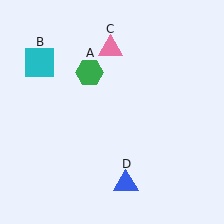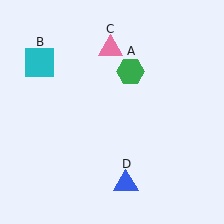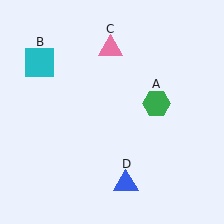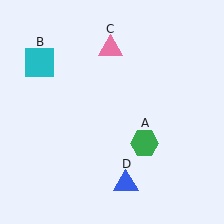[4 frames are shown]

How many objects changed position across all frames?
1 object changed position: green hexagon (object A).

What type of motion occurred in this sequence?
The green hexagon (object A) rotated clockwise around the center of the scene.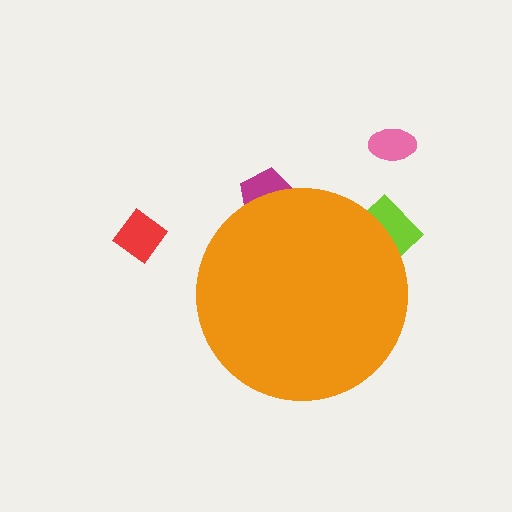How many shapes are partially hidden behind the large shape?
2 shapes are partially hidden.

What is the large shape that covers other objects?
An orange circle.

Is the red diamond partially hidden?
No, the red diamond is fully visible.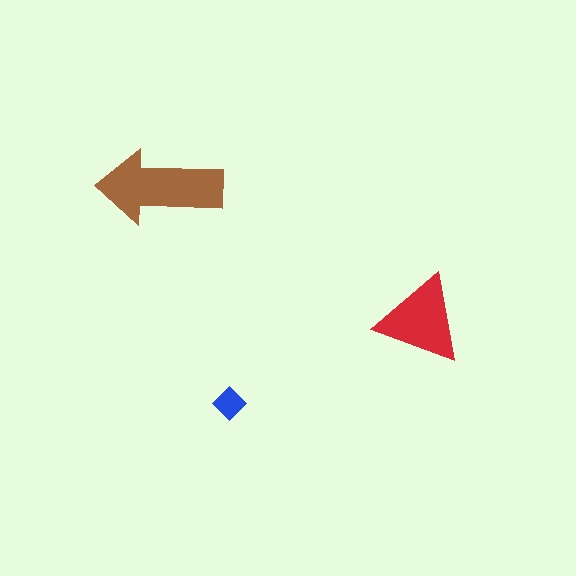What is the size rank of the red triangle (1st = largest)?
2nd.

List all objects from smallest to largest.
The blue diamond, the red triangle, the brown arrow.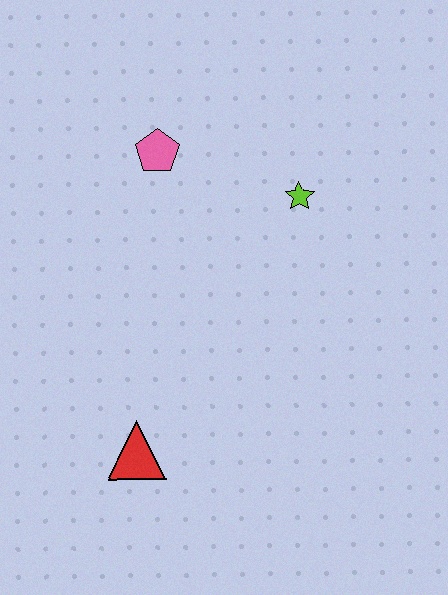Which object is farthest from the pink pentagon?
The red triangle is farthest from the pink pentagon.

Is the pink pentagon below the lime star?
No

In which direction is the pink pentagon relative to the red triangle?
The pink pentagon is above the red triangle.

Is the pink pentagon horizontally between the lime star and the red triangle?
Yes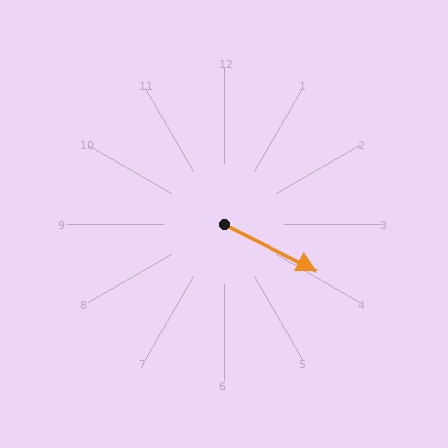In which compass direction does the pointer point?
Southeast.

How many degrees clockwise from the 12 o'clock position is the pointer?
Approximately 117 degrees.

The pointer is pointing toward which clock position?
Roughly 4 o'clock.